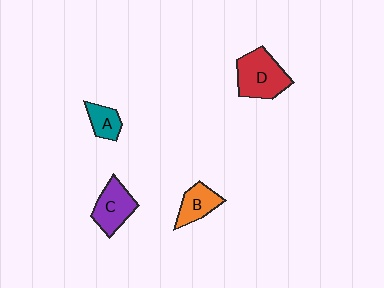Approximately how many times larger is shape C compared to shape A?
Approximately 1.7 times.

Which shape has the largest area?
Shape D (red).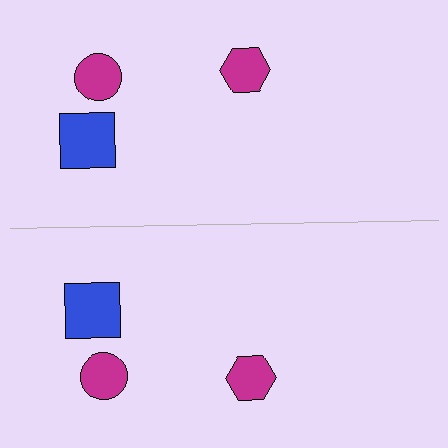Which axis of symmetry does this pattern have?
The pattern has a horizontal axis of symmetry running through the center of the image.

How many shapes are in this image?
There are 6 shapes in this image.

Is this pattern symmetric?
Yes, this pattern has bilateral (reflection) symmetry.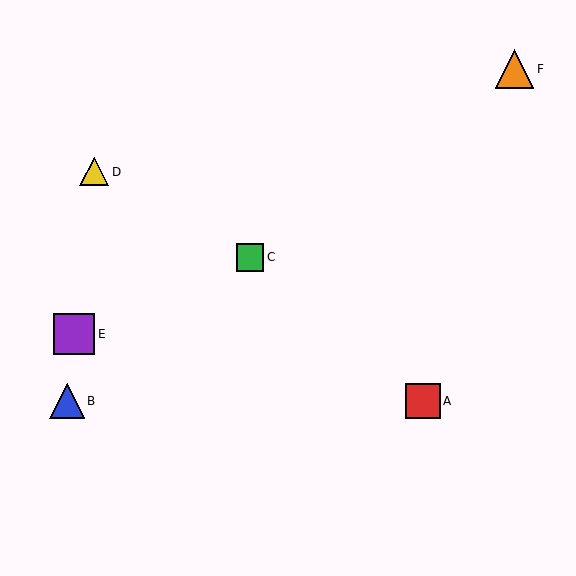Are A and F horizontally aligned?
No, A is at y≈401 and F is at y≈69.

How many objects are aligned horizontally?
2 objects (A, B) are aligned horizontally.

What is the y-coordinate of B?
Object B is at y≈401.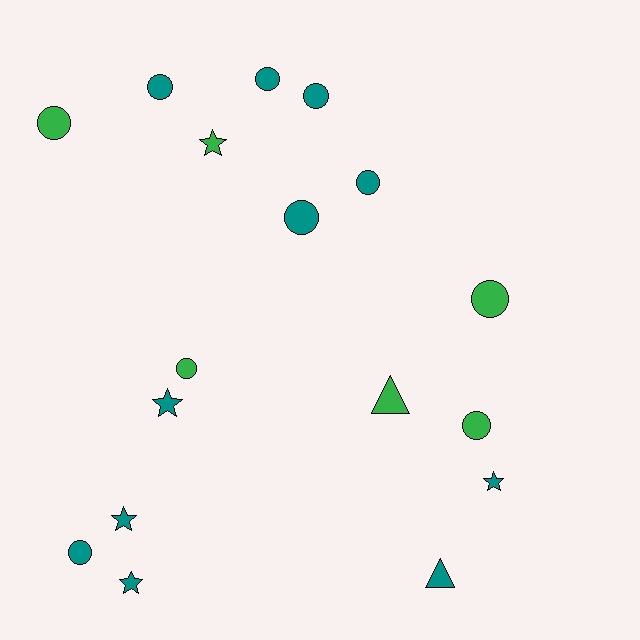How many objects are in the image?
There are 17 objects.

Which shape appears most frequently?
Circle, with 10 objects.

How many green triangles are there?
There is 1 green triangle.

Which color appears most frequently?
Teal, with 11 objects.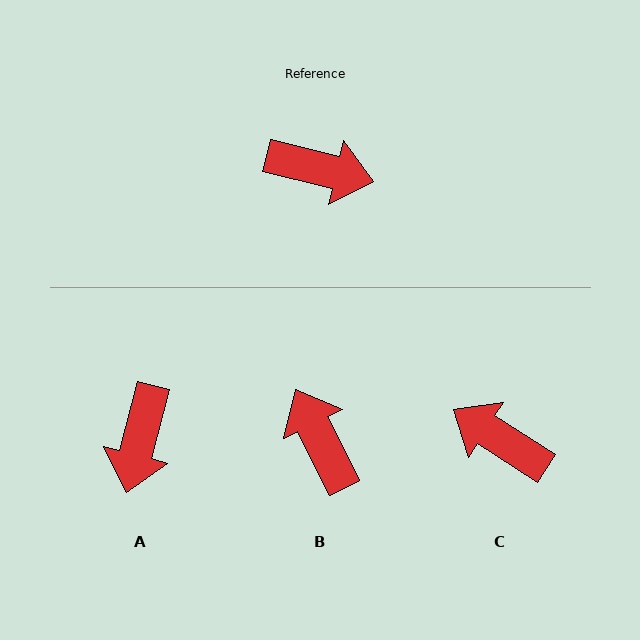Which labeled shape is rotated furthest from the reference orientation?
C, about 161 degrees away.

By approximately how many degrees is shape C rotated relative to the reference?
Approximately 161 degrees counter-clockwise.